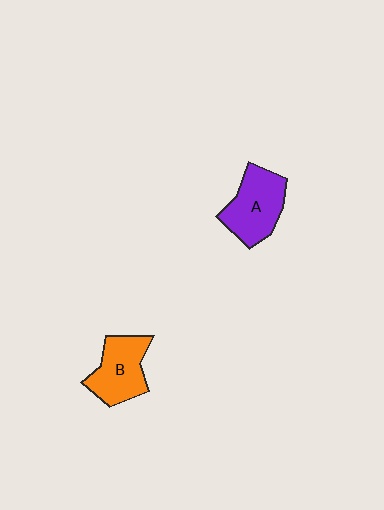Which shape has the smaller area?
Shape B (orange).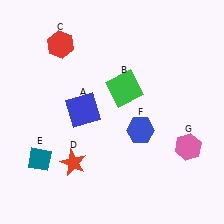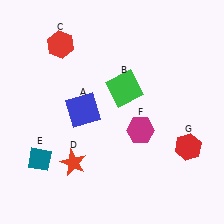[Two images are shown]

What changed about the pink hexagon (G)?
In Image 1, G is pink. In Image 2, it changed to red.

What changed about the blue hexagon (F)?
In Image 1, F is blue. In Image 2, it changed to magenta.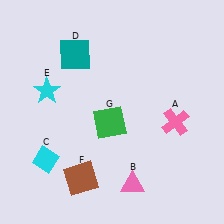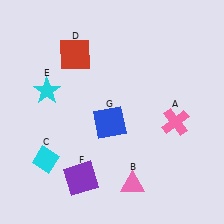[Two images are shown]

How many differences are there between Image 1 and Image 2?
There are 3 differences between the two images.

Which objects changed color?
D changed from teal to red. F changed from brown to purple. G changed from green to blue.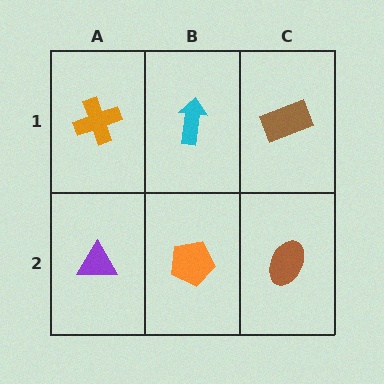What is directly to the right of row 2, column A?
An orange pentagon.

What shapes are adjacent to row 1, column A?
A purple triangle (row 2, column A), a cyan arrow (row 1, column B).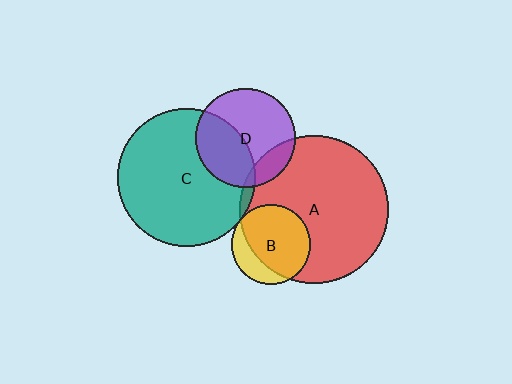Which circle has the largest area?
Circle A (red).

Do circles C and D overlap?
Yes.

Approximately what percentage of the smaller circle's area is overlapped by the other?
Approximately 40%.